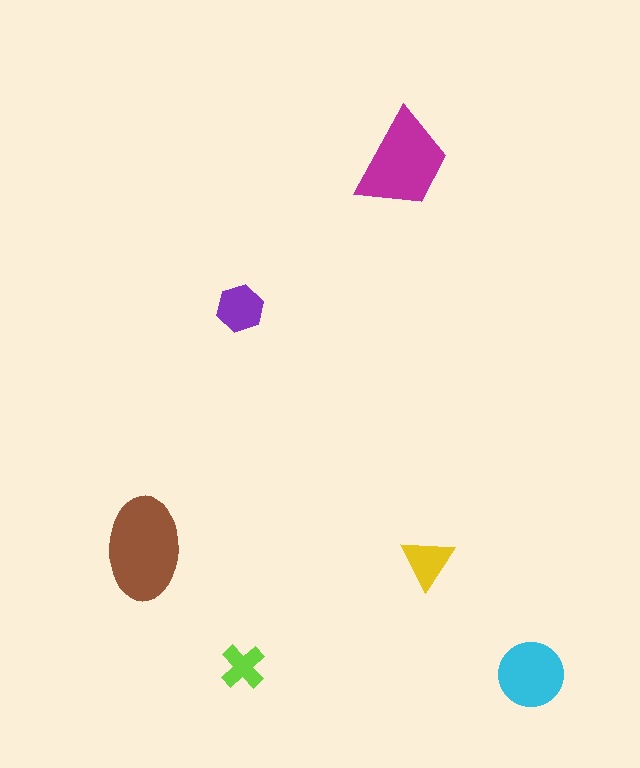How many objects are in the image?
There are 6 objects in the image.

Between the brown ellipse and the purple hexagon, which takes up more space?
The brown ellipse.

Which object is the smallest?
The lime cross.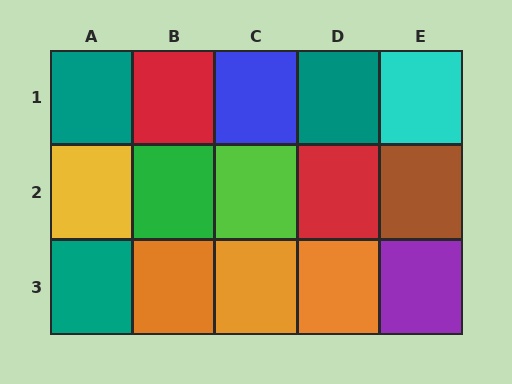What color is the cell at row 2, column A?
Yellow.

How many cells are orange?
3 cells are orange.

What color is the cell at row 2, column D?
Red.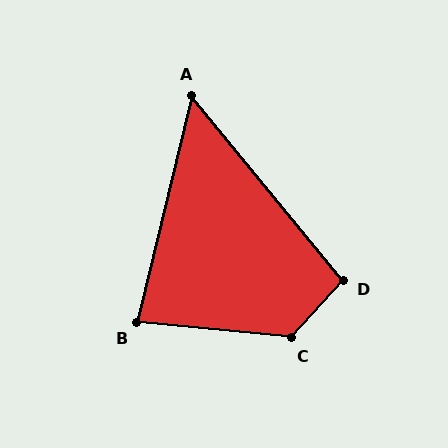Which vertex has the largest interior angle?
C, at approximately 127 degrees.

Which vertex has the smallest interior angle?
A, at approximately 53 degrees.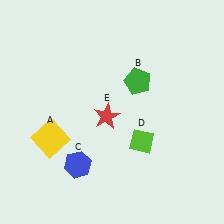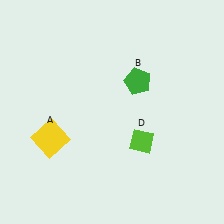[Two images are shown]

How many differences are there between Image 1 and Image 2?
There are 2 differences between the two images.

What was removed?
The blue hexagon (C), the red star (E) were removed in Image 2.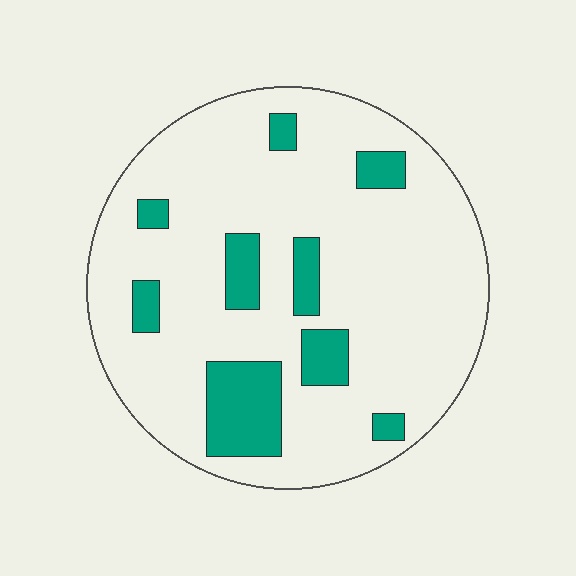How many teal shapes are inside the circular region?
9.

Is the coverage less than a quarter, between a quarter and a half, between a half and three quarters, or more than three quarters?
Less than a quarter.